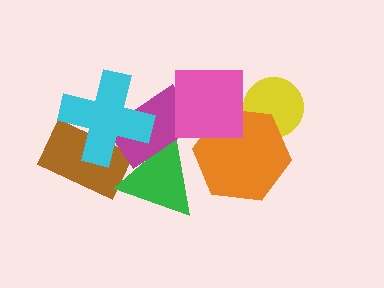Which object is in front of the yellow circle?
The orange hexagon is in front of the yellow circle.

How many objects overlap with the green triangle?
4 objects overlap with the green triangle.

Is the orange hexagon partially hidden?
Yes, it is partially covered by another shape.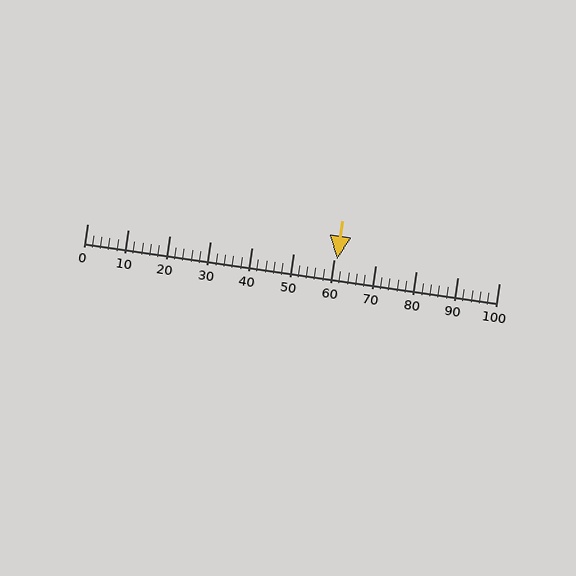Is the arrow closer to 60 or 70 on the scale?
The arrow is closer to 60.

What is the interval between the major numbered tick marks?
The major tick marks are spaced 10 units apart.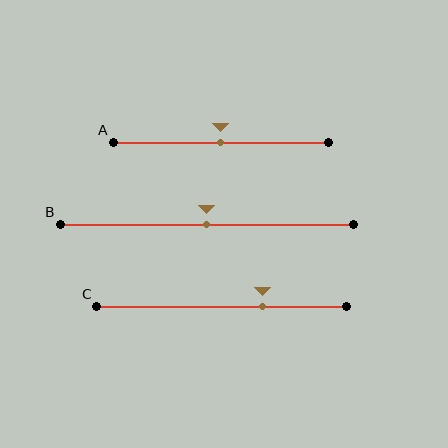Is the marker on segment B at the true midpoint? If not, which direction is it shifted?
Yes, the marker on segment B is at the true midpoint.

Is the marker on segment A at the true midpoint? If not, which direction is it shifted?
Yes, the marker on segment A is at the true midpoint.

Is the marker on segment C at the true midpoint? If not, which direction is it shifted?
No, the marker on segment C is shifted to the right by about 16% of the segment length.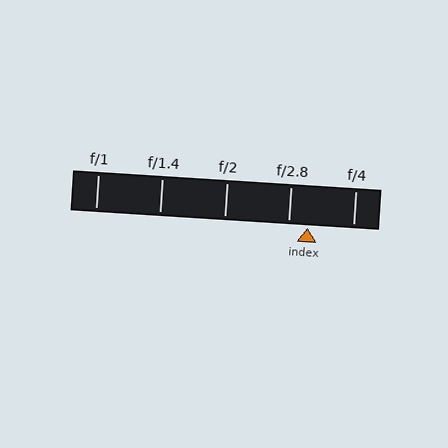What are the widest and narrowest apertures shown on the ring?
The widest aperture shown is f/1 and the narrowest is f/4.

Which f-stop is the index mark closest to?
The index mark is closest to f/2.8.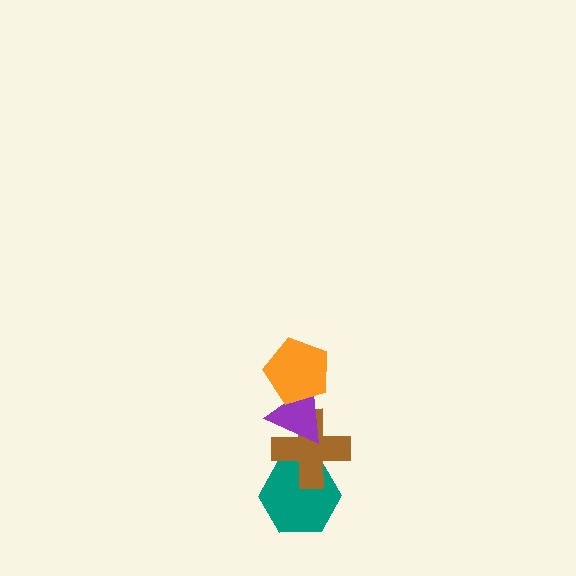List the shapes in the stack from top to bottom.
From top to bottom: the orange pentagon, the purple triangle, the brown cross, the teal hexagon.